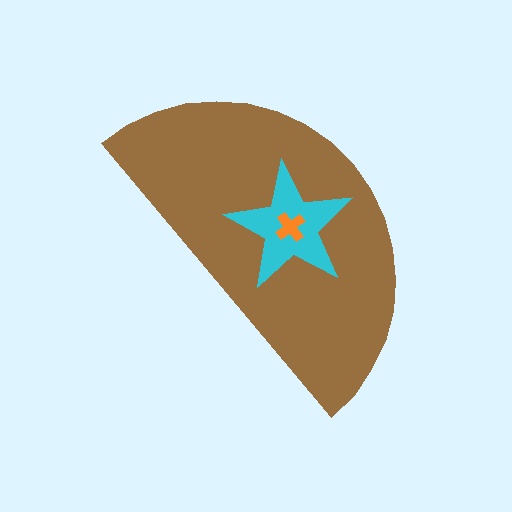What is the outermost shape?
The brown semicircle.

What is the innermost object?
The orange cross.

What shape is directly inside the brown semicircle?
The cyan star.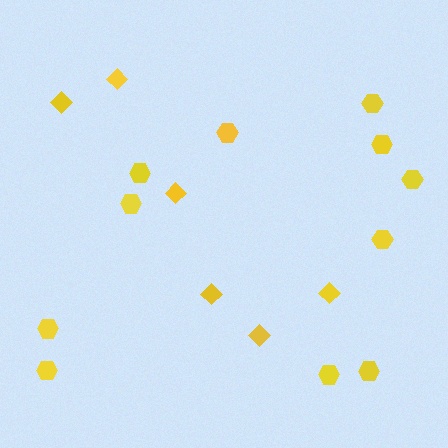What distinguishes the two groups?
There are 2 groups: one group of hexagons (11) and one group of diamonds (6).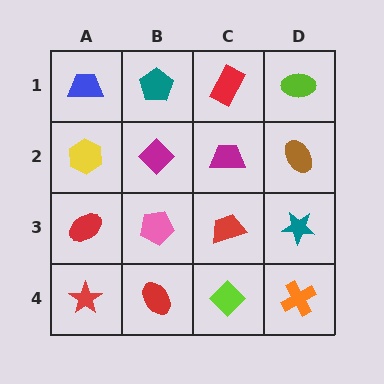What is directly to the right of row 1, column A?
A teal pentagon.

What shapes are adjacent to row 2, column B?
A teal pentagon (row 1, column B), a pink pentagon (row 3, column B), a yellow hexagon (row 2, column A), a magenta trapezoid (row 2, column C).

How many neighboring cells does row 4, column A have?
2.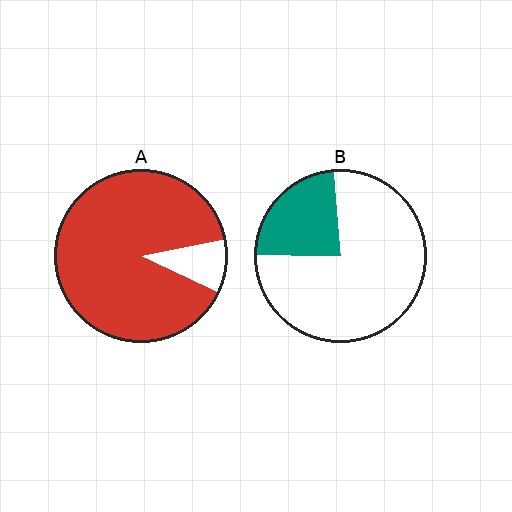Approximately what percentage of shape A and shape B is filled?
A is approximately 90% and B is approximately 25%.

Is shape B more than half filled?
No.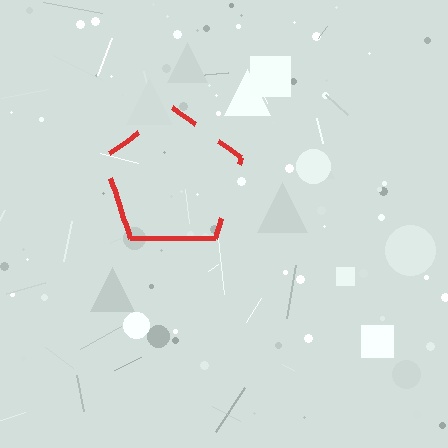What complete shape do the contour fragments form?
The contour fragments form a pentagon.